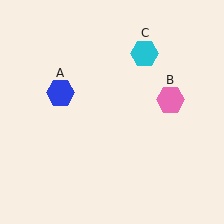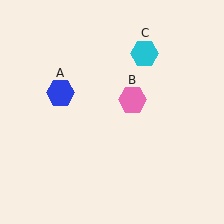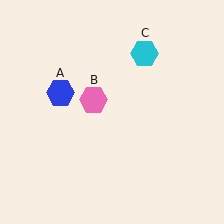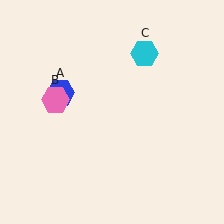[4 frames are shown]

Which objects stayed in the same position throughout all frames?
Blue hexagon (object A) and cyan hexagon (object C) remained stationary.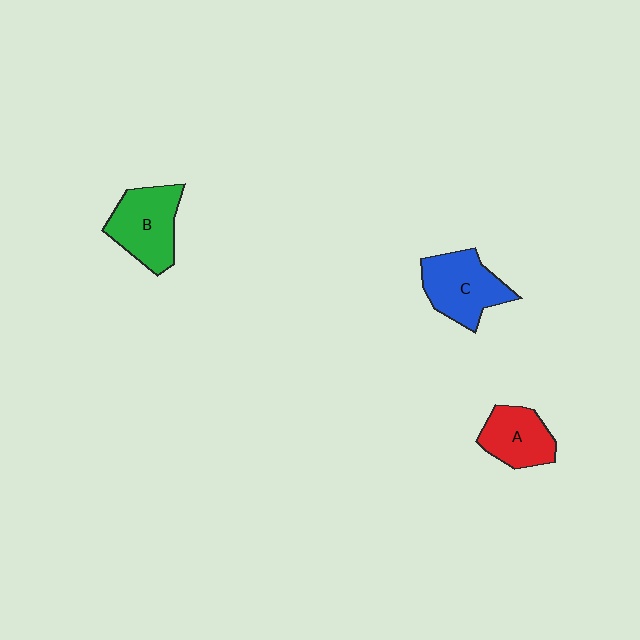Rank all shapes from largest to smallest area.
From largest to smallest: B (green), C (blue), A (red).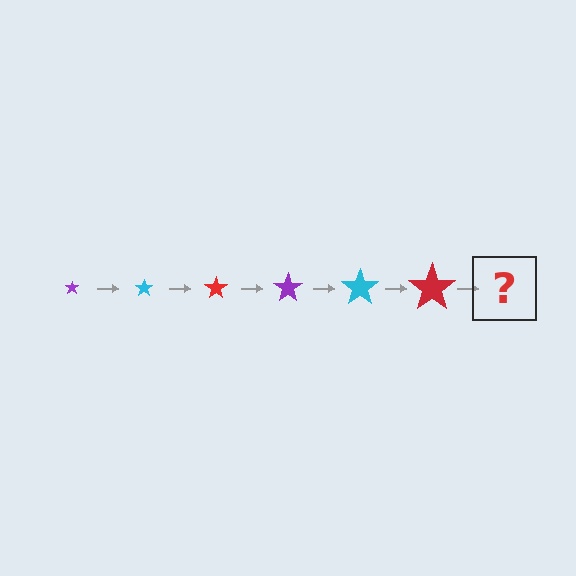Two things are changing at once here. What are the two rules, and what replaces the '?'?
The two rules are that the star grows larger each step and the color cycles through purple, cyan, and red. The '?' should be a purple star, larger than the previous one.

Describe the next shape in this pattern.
It should be a purple star, larger than the previous one.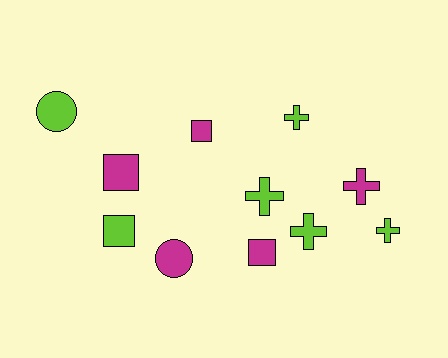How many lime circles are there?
There is 1 lime circle.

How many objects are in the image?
There are 11 objects.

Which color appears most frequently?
Lime, with 6 objects.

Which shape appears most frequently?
Cross, with 5 objects.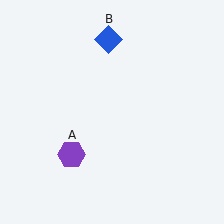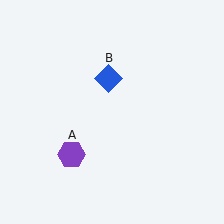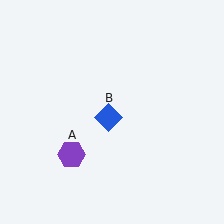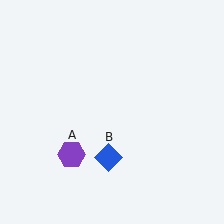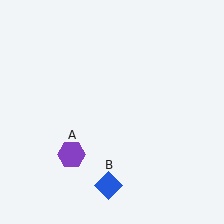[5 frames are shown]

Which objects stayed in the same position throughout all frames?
Purple hexagon (object A) remained stationary.